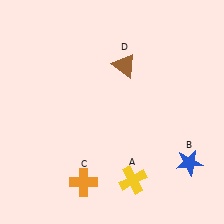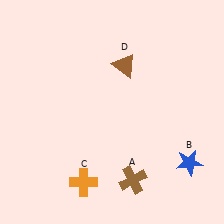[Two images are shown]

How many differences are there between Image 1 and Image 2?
There is 1 difference between the two images.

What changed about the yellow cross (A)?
In Image 1, A is yellow. In Image 2, it changed to brown.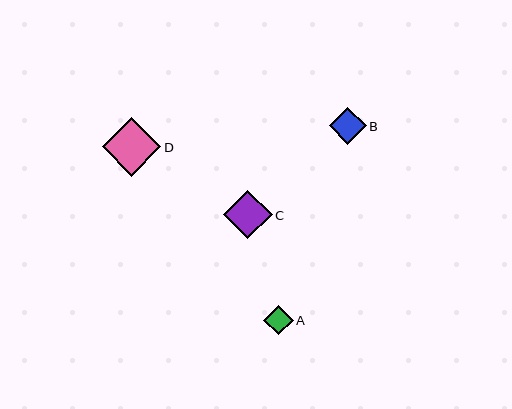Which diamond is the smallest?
Diamond A is the smallest with a size of approximately 29 pixels.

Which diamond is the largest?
Diamond D is the largest with a size of approximately 59 pixels.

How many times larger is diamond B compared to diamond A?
Diamond B is approximately 1.3 times the size of diamond A.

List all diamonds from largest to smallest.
From largest to smallest: D, C, B, A.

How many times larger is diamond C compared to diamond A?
Diamond C is approximately 1.6 times the size of diamond A.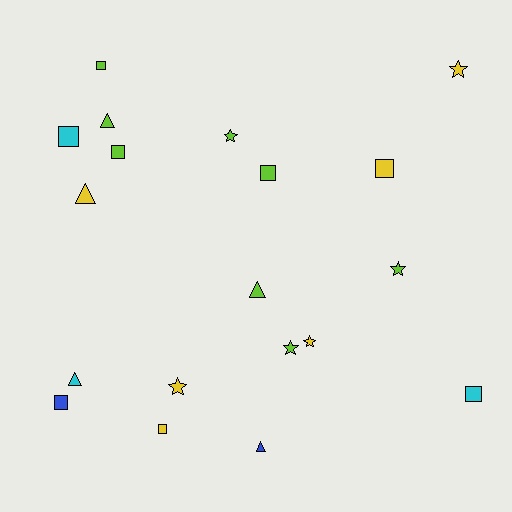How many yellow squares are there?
There are 2 yellow squares.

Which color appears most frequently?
Lime, with 8 objects.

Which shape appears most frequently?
Square, with 8 objects.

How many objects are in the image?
There are 19 objects.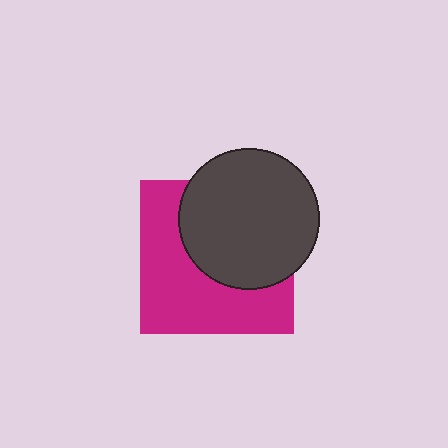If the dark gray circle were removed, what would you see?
You would see the complete magenta square.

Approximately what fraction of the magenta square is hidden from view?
Roughly 48% of the magenta square is hidden behind the dark gray circle.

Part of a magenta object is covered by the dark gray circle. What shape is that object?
It is a square.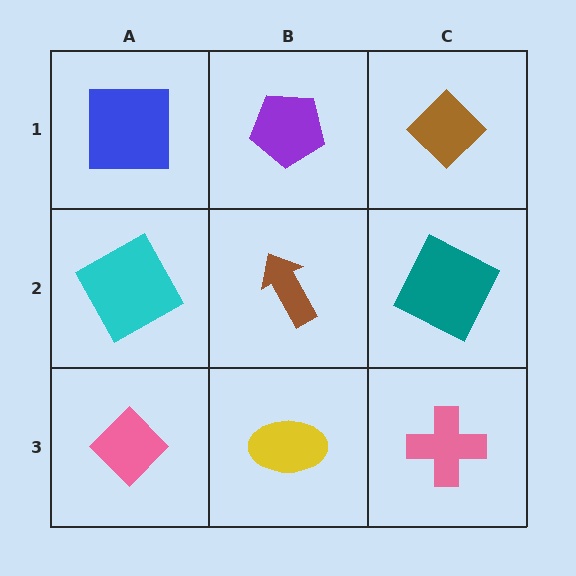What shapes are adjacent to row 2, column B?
A purple pentagon (row 1, column B), a yellow ellipse (row 3, column B), a cyan square (row 2, column A), a teal square (row 2, column C).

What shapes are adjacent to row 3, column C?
A teal square (row 2, column C), a yellow ellipse (row 3, column B).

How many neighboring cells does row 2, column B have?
4.